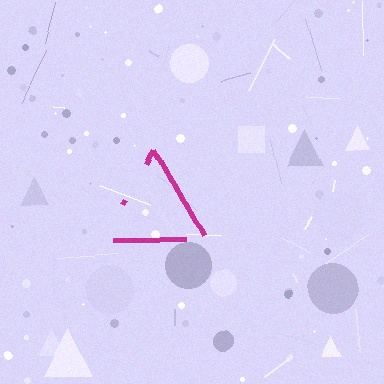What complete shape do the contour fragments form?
The contour fragments form a triangle.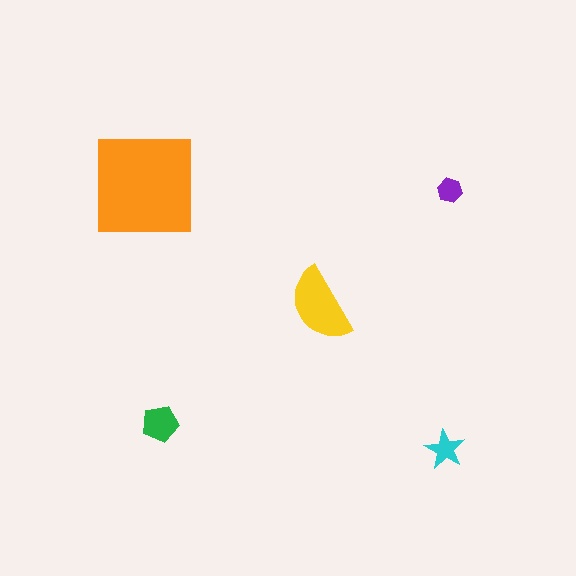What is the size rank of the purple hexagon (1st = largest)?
5th.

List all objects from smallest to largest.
The purple hexagon, the cyan star, the green pentagon, the yellow semicircle, the orange square.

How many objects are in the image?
There are 5 objects in the image.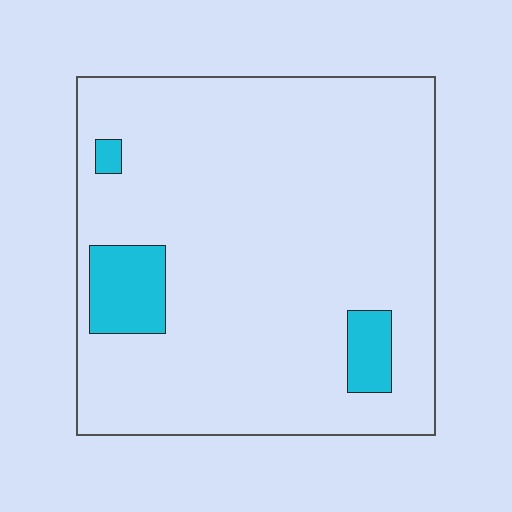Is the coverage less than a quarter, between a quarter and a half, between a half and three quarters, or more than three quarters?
Less than a quarter.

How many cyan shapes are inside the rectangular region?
3.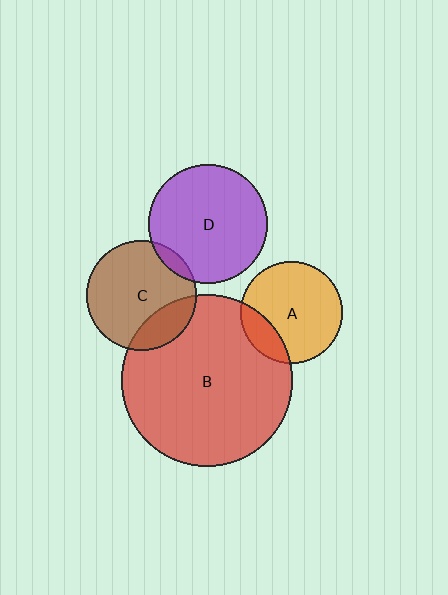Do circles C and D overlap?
Yes.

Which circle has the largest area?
Circle B (red).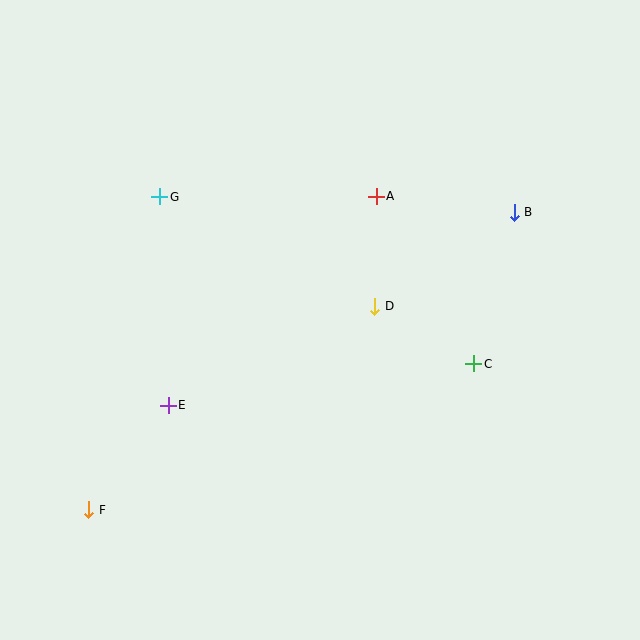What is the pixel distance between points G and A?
The distance between G and A is 216 pixels.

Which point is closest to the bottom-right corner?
Point C is closest to the bottom-right corner.